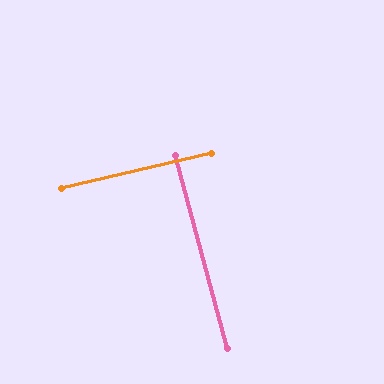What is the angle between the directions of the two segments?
Approximately 88 degrees.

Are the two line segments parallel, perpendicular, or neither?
Perpendicular — they meet at approximately 88°.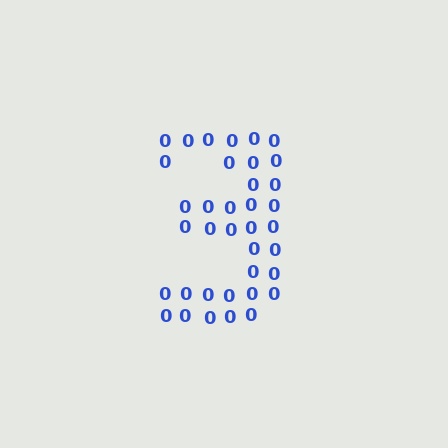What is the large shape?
The large shape is the digit 3.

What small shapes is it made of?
It is made of small digit 0's.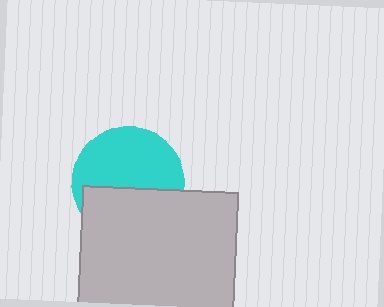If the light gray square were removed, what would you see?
You would see the complete cyan circle.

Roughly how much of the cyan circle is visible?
About half of it is visible (roughly 56%).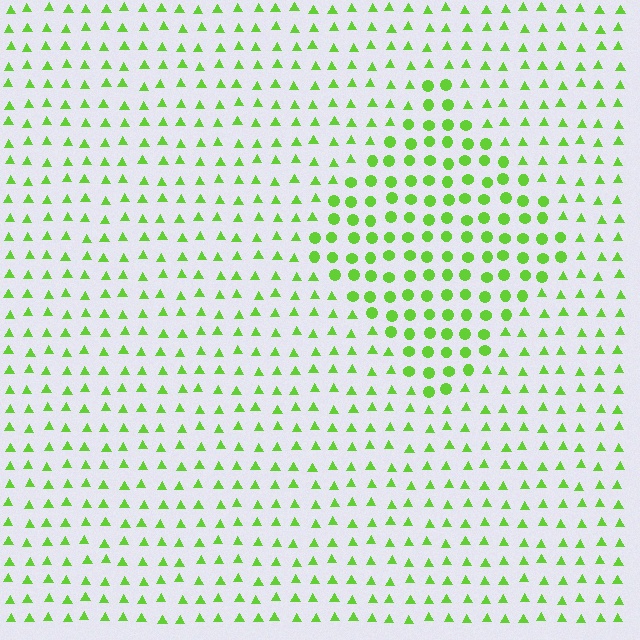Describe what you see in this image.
The image is filled with small lime elements arranged in a uniform grid. A diamond-shaped region contains circles, while the surrounding area contains triangles. The boundary is defined purely by the change in element shape.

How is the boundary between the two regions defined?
The boundary is defined by a change in element shape: circles inside vs. triangles outside. All elements share the same color and spacing.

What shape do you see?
I see a diamond.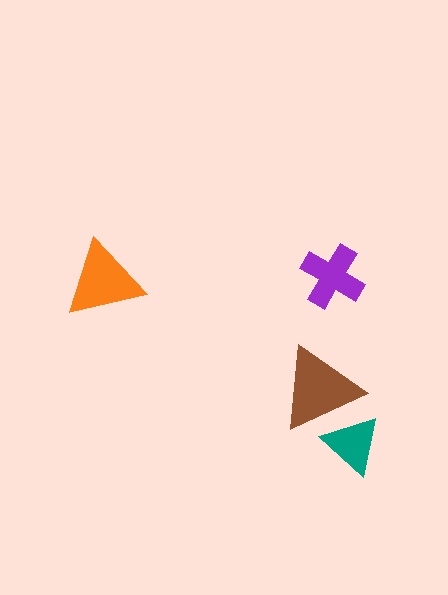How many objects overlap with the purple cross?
0 objects overlap with the purple cross.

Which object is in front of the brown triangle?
The teal triangle is in front of the brown triangle.